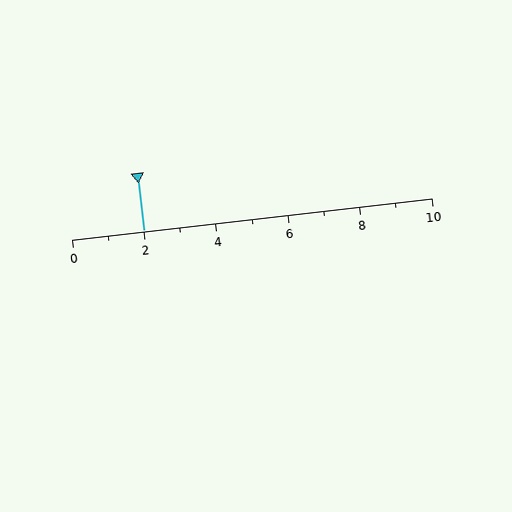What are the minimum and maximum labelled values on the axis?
The axis runs from 0 to 10.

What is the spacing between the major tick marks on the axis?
The major ticks are spaced 2 apart.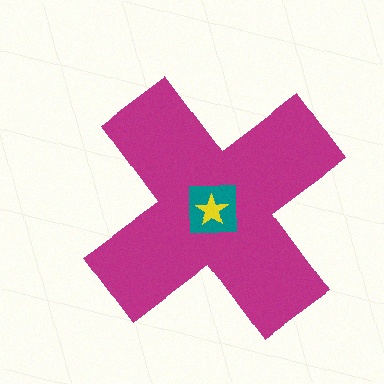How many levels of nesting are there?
3.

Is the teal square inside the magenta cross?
Yes.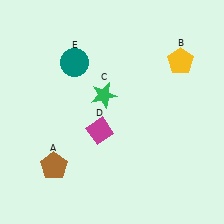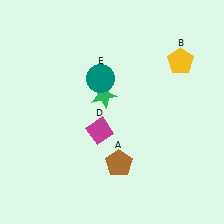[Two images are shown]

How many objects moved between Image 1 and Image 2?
2 objects moved between the two images.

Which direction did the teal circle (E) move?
The teal circle (E) moved right.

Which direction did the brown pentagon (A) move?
The brown pentagon (A) moved right.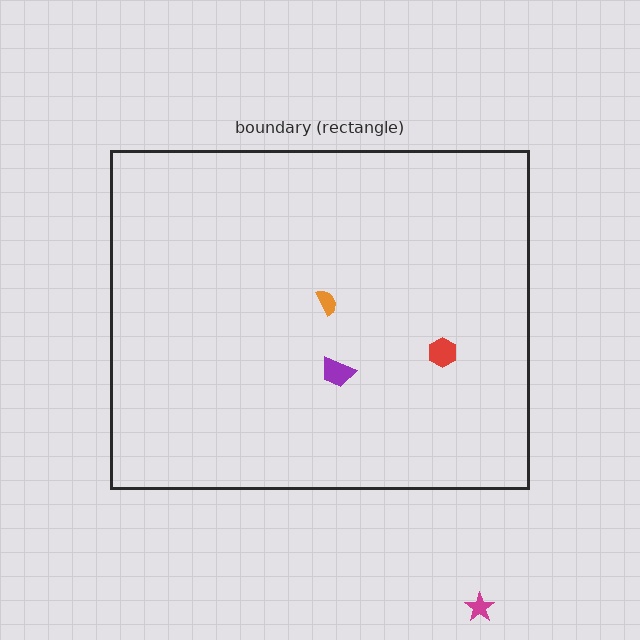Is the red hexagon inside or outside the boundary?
Inside.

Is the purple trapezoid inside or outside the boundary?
Inside.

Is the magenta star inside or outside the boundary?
Outside.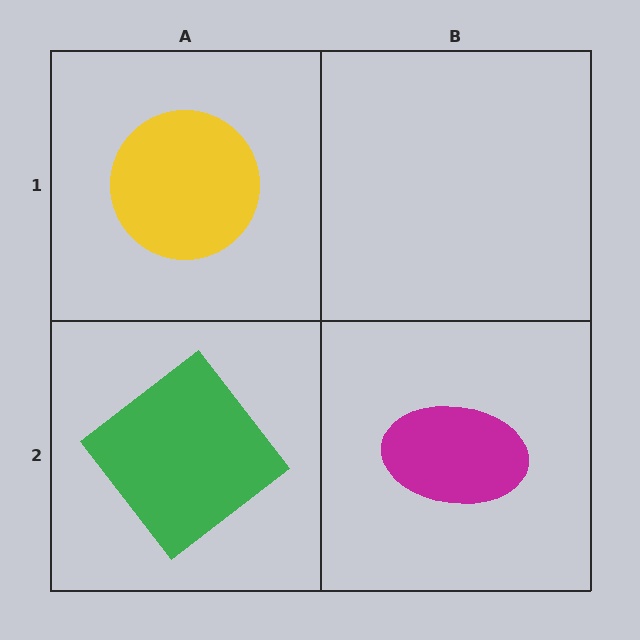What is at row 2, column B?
A magenta ellipse.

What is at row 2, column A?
A green diamond.